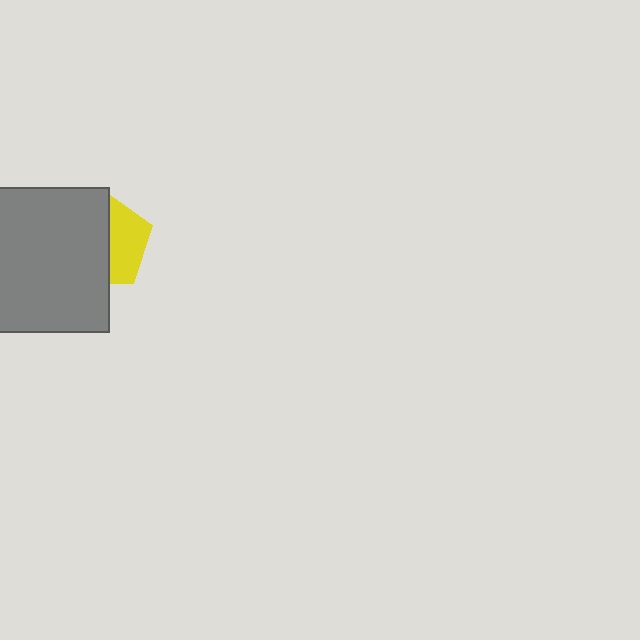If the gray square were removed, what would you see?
You would see the complete yellow pentagon.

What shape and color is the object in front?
The object in front is a gray square.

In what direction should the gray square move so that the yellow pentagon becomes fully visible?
The gray square should move left. That is the shortest direction to clear the overlap and leave the yellow pentagon fully visible.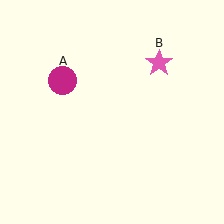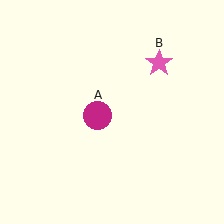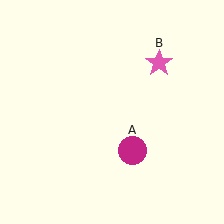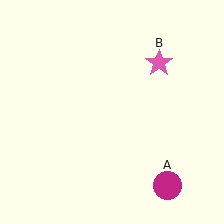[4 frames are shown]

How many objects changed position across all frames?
1 object changed position: magenta circle (object A).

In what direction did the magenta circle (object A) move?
The magenta circle (object A) moved down and to the right.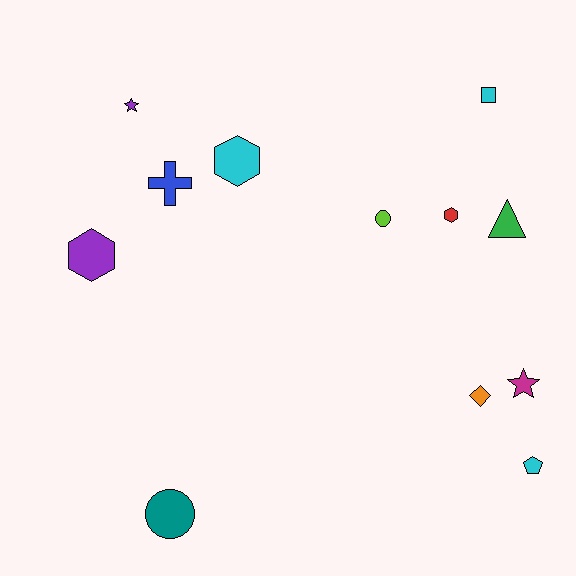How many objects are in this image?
There are 12 objects.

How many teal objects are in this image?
There is 1 teal object.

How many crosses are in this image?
There is 1 cross.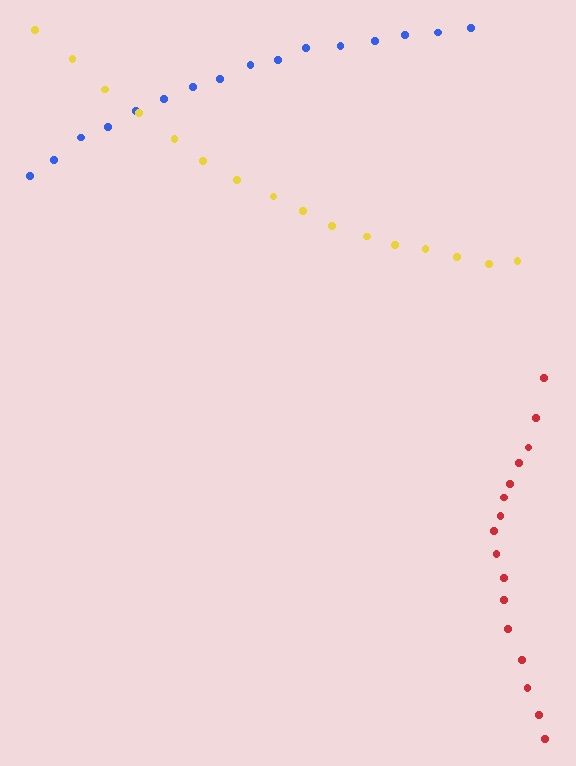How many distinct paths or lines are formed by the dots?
There are 3 distinct paths.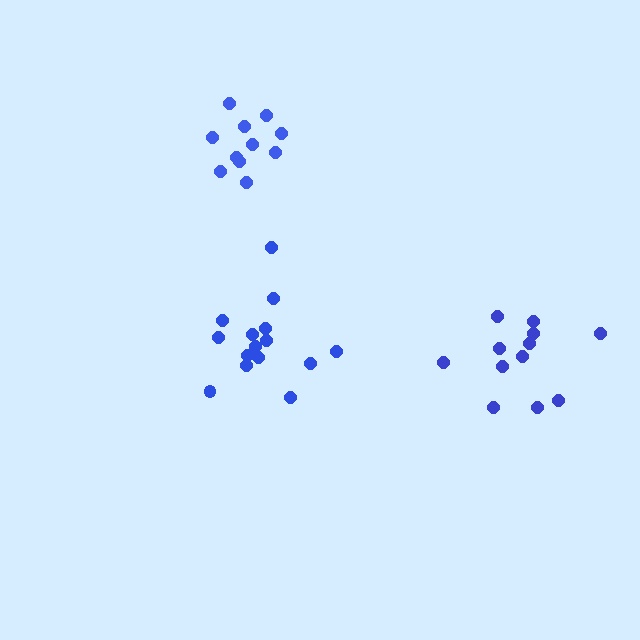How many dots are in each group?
Group 1: 12 dots, Group 2: 16 dots, Group 3: 11 dots (39 total).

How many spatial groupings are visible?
There are 3 spatial groupings.